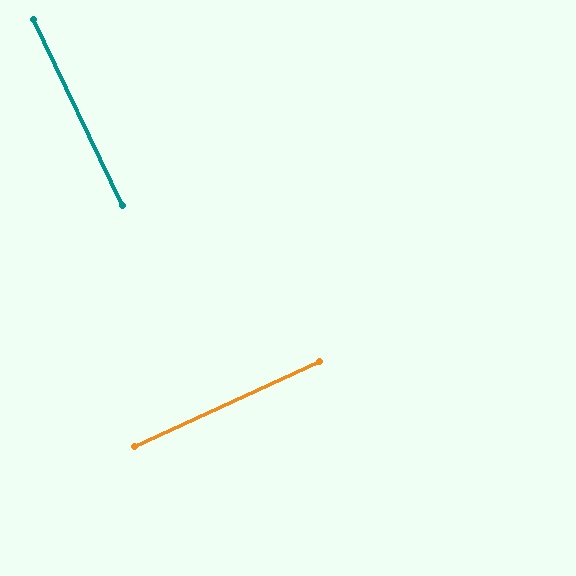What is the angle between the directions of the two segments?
Approximately 89 degrees.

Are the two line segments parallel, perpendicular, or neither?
Perpendicular — they meet at approximately 89°.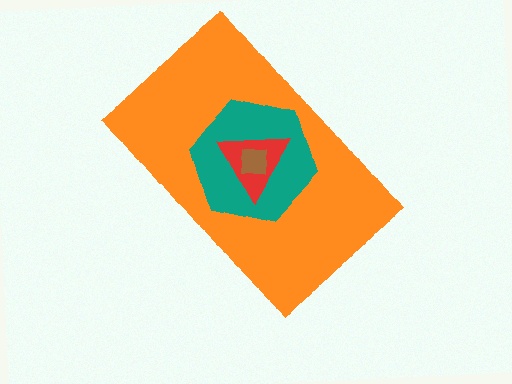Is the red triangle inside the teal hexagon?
Yes.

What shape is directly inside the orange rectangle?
The teal hexagon.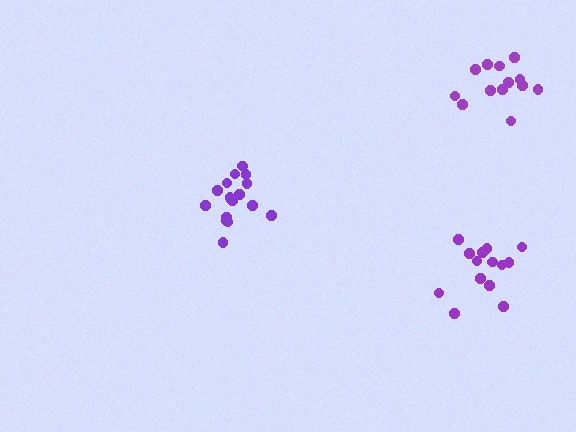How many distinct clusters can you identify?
There are 3 distinct clusters.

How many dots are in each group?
Group 1: 13 dots, Group 2: 17 dots, Group 3: 14 dots (44 total).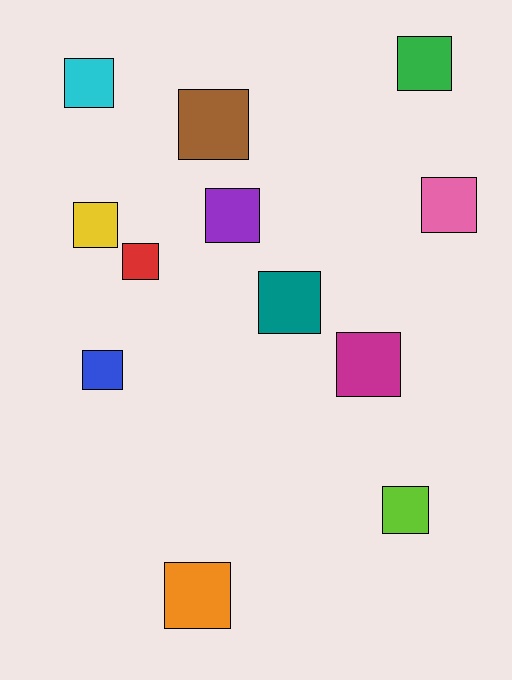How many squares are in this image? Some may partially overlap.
There are 12 squares.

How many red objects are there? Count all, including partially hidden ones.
There is 1 red object.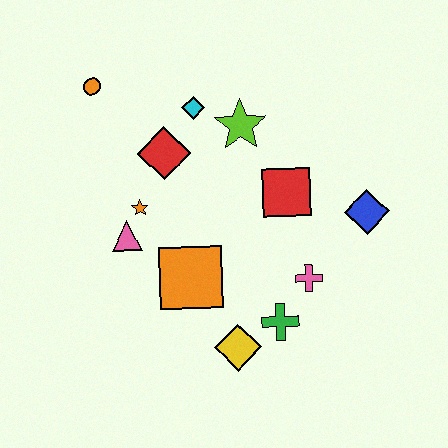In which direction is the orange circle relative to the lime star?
The orange circle is to the left of the lime star.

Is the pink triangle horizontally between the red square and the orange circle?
Yes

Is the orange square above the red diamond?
No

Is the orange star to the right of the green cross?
No